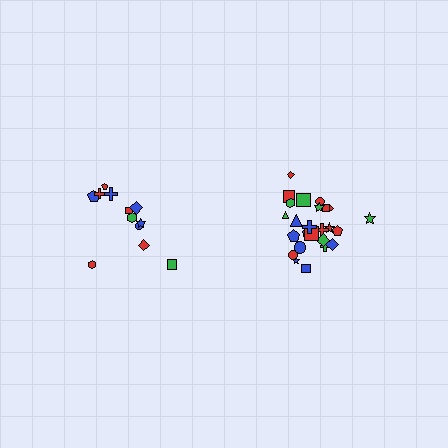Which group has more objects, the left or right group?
The right group.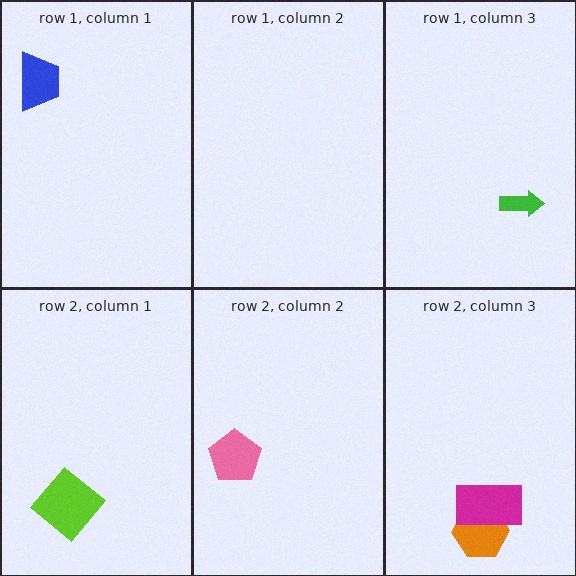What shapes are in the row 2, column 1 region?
The lime diamond.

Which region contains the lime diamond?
The row 2, column 1 region.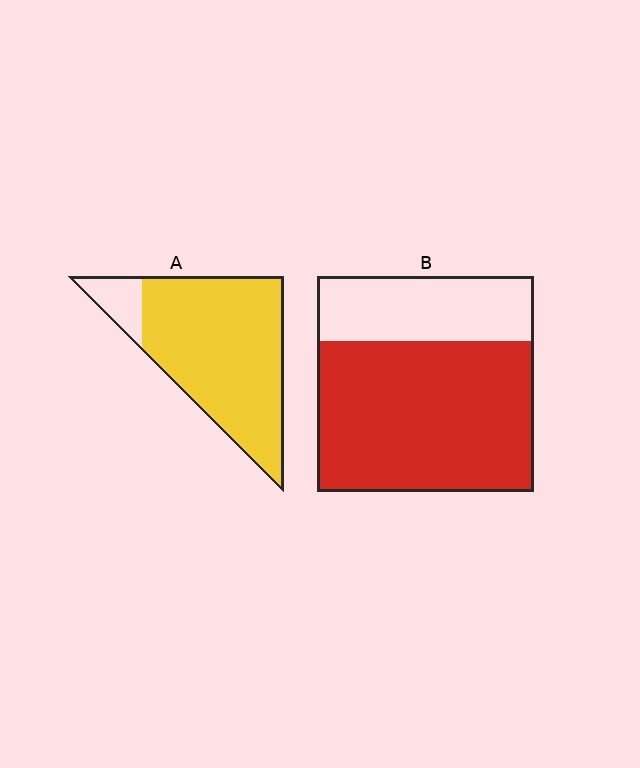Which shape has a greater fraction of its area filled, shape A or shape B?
Shape A.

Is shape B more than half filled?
Yes.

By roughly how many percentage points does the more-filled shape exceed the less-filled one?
By roughly 20 percentage points (A over B).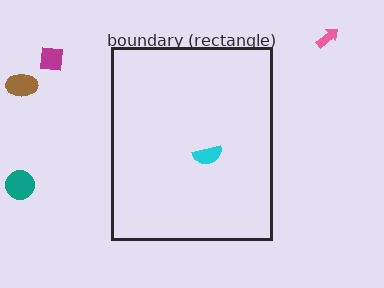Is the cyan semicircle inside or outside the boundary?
Inside.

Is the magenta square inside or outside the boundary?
Outside.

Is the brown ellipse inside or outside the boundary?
Outside.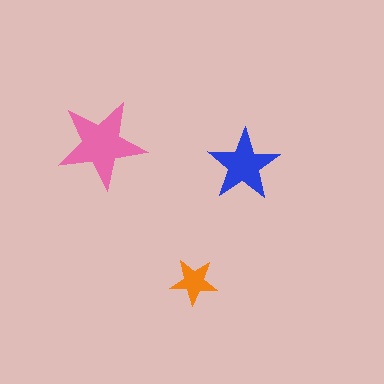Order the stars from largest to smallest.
the pink one, the blue one, the orange one.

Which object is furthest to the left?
The pink star is leftmost.